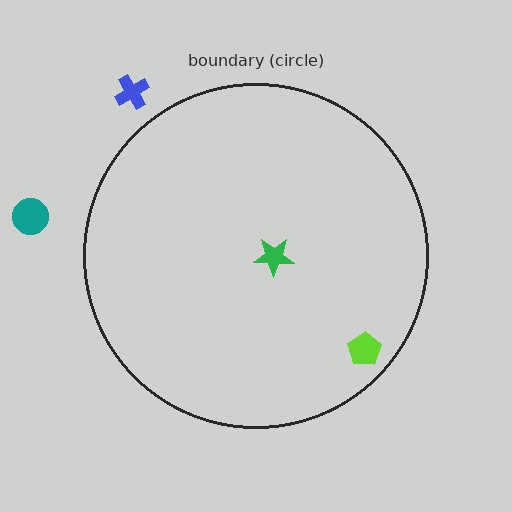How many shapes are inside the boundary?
2 inside, 2 outside.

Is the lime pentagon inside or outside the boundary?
Inside.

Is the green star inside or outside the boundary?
Inside.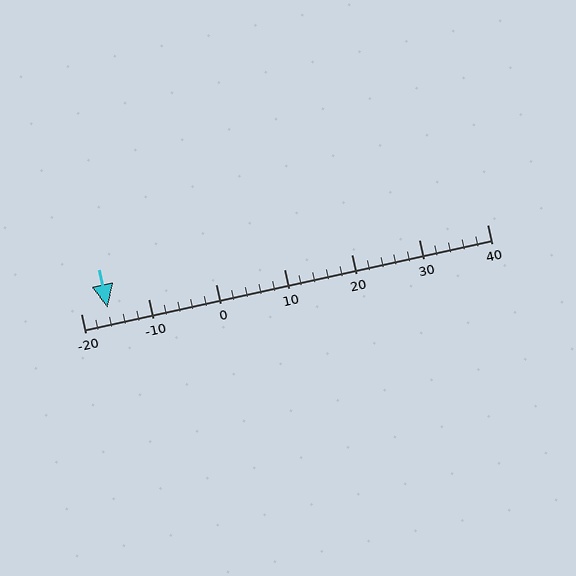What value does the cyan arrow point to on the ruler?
The cyan arrow points to approximately -16.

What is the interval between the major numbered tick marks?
The major tick marks are spaced 10 units apart.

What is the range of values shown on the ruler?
The ruler shows values from -20 to 40.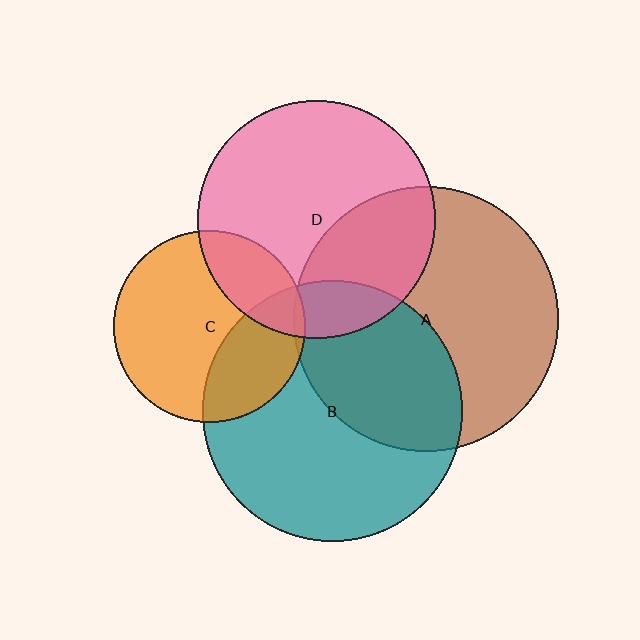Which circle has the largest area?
Circle A (brown).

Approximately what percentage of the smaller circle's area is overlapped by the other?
Approximately 15%.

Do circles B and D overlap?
Yes.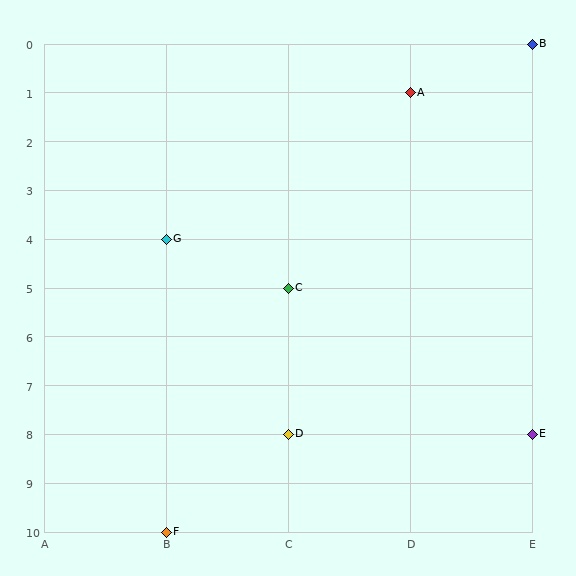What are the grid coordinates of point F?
Point F is at grid coordinates (B, 10).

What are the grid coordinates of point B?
Point B is at grid coordinates (E, 0).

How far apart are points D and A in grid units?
Points D and A are 1 column and 7 rows apart (about 7.1 grid units diagonally).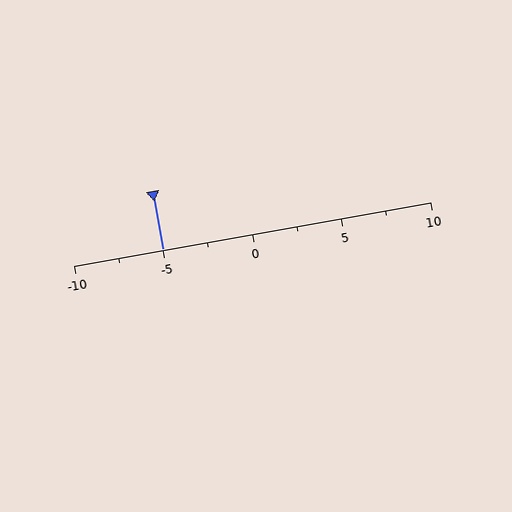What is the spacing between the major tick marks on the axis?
The major ticks are spaced 5 apart.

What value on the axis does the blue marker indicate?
The marker indicates approximately -5.